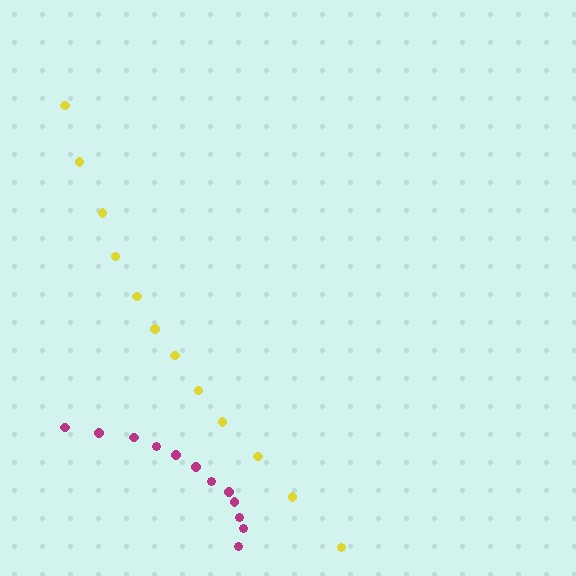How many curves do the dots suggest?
There are 2 distinct paths.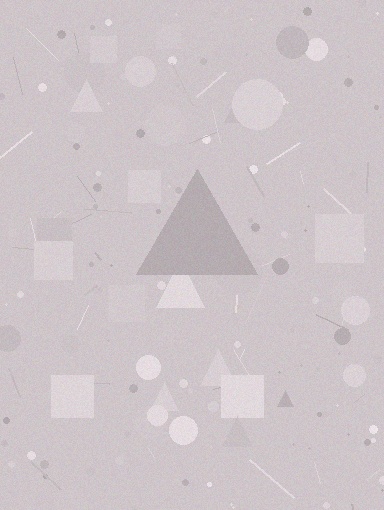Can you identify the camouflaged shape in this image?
The camouflaged shape is a triangle.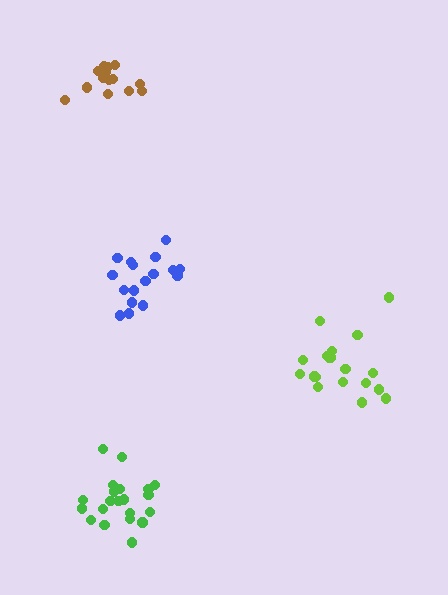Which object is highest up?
The brown cluster is topmost.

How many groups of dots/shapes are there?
There are 4 groups.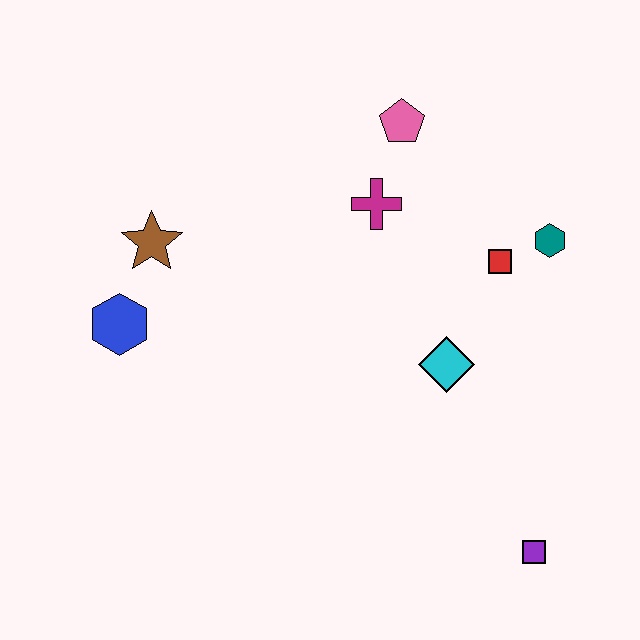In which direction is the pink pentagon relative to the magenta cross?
The pink pentagon is above the magenta cross.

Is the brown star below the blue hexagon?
No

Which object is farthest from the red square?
The blue hexagon is farthest from the red square.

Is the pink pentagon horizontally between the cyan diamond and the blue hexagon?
Yes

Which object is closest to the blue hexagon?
The brown star is closest to the blue hexagon.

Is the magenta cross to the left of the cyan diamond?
Yes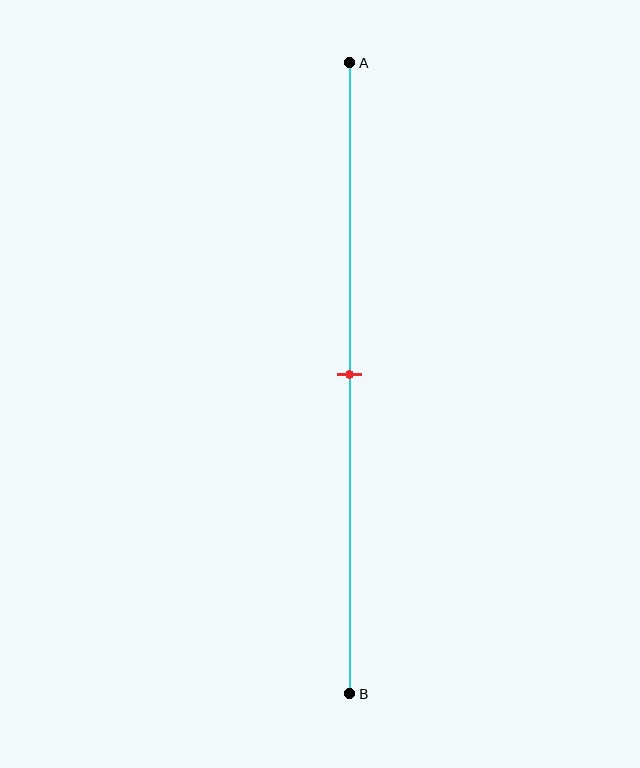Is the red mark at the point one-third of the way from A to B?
No, the mark is at about 50% from A, not at the 33% one-third point.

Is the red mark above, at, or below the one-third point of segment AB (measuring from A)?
The red mark is below the one-third point of segment AB.